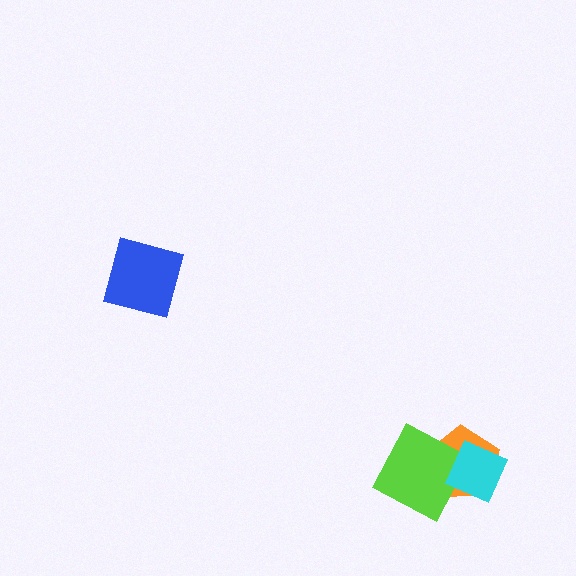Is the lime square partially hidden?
Yes, it is partially covered by another shape.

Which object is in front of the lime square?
The cyan diamond is in front of the lime square.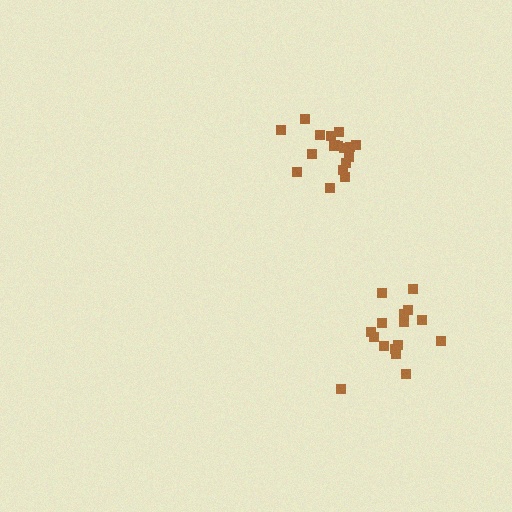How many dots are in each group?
Group 1: 16 dots, Group 2: 18 dots (34 total).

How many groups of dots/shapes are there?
There are 2 groups.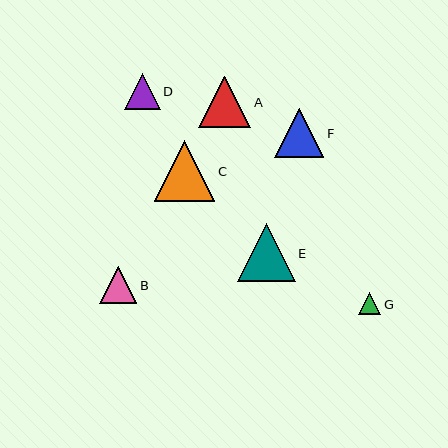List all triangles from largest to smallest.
From largest to smallest: C, E, A, F, B, D, G.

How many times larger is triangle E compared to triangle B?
Triangle E is approximately 1.6 times the size of triangle B.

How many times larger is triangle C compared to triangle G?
Triangle C is approximately 2.7 times the size of triangle G.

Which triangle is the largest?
Triangle C is the largest with a size of approximately 61 pixels.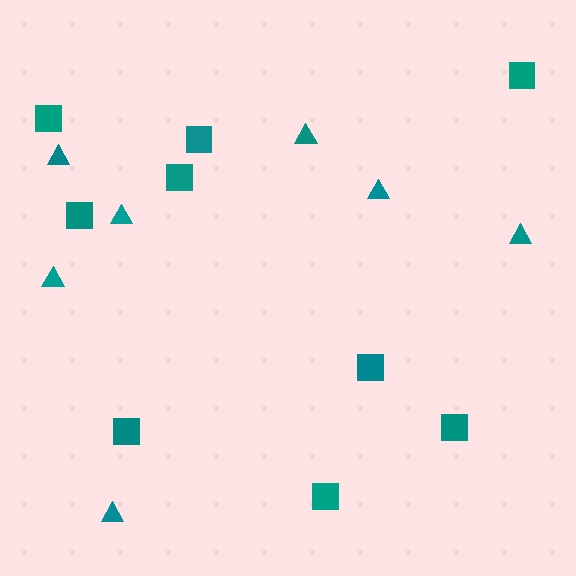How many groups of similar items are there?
There are 2 groups: one group of squares (9) and one group of triangles (7).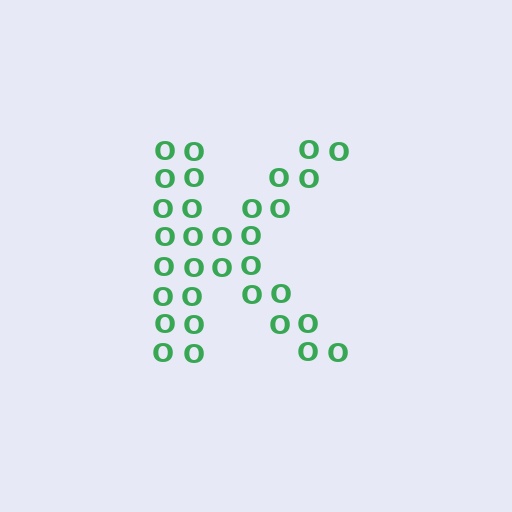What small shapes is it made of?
It is made of small letter O's.